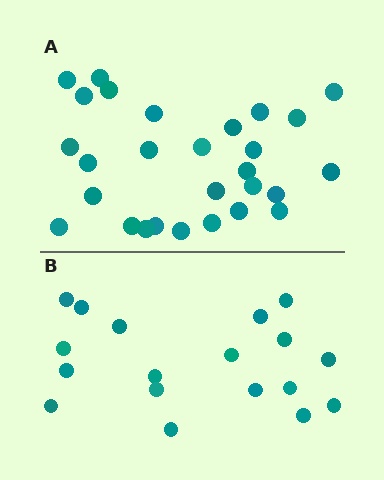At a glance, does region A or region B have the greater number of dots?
Region A (the top region) has more dots.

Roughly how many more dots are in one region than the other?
Region A has roughly 10 or so more dots than region B.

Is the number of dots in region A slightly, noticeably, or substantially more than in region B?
Region A has substantially more. The ratio is roughly 1.6 to 1.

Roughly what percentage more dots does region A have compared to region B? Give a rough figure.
About 55% more.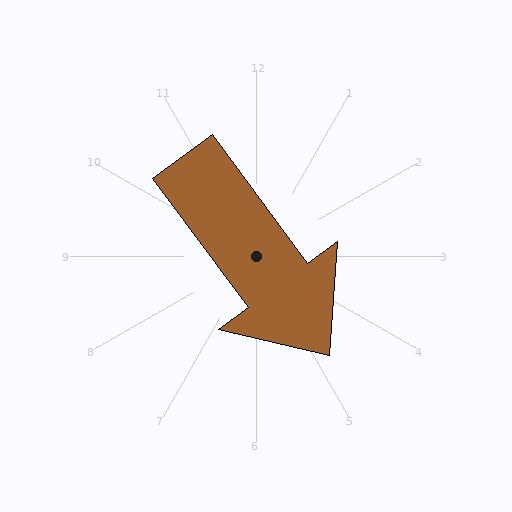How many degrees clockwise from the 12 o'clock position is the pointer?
Approximately 143 degrees.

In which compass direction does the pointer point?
Southeast.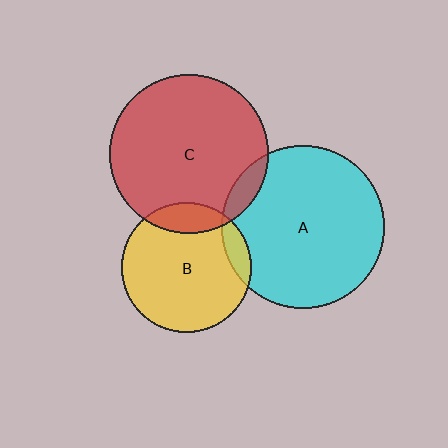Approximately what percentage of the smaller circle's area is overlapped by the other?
Approximately 5%.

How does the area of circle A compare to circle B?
Approximately 1.6 times.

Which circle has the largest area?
Circle A (cyan).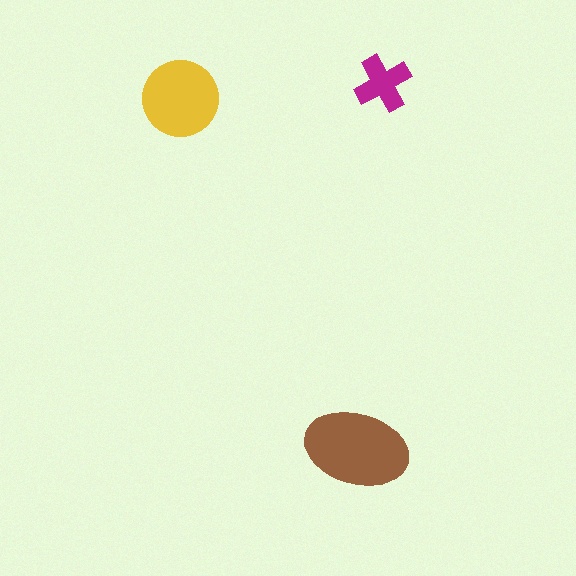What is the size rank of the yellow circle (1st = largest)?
2nd.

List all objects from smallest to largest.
The magenta cross, the yellow circle, the brown ellipse.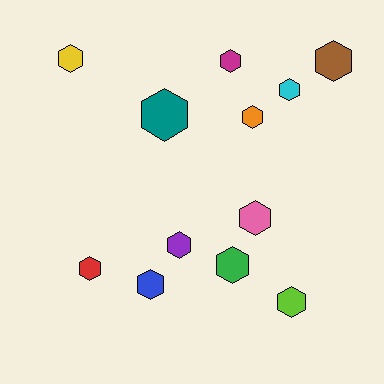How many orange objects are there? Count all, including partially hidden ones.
There is 1 orange object.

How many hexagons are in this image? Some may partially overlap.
There are 12 hexagons.